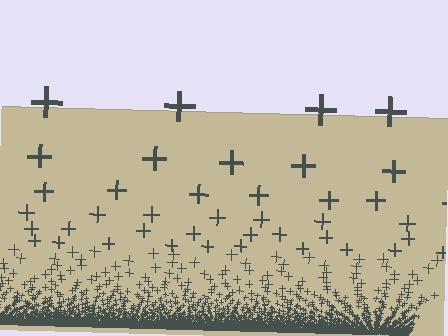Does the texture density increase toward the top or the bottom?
Density increases toward the bottom.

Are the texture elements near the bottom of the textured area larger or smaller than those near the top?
Smaller. The gradient is inverted — elements near the bottom are smaller and denser.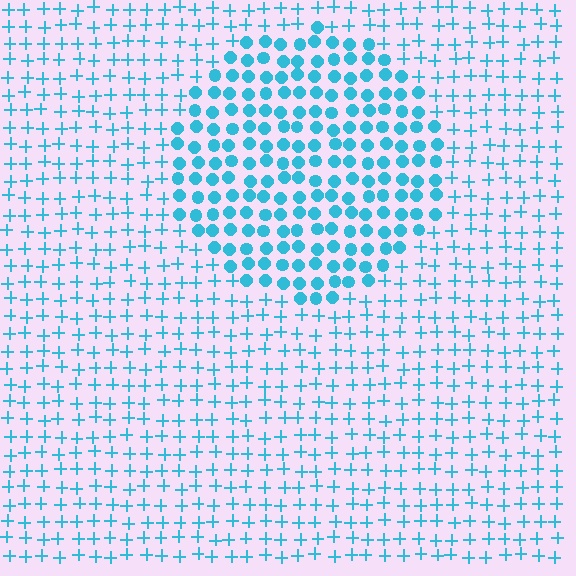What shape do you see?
I see a circle.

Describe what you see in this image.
The image is filled with small cyan elements arranged in a uniform grid. A circle-shaped region contains circles, while the surrounding area contains plus signs. The boundary is defined purely by the change in element shape.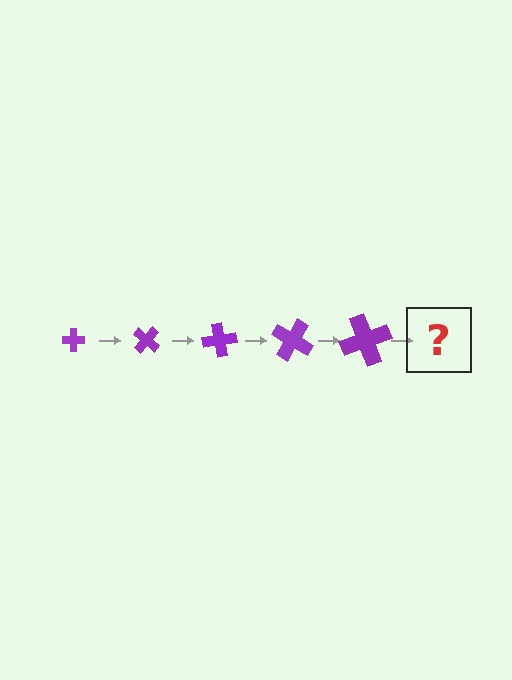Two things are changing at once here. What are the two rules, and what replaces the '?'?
The two rules are that the cross grows larger each step and it rotates 40 degrees each step. The '?' should be a cross, larger than the previous one and rotated 200 degrees from the start.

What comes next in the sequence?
The next element should be a cross, larger than the previous one and rotated 200 degrees from the start.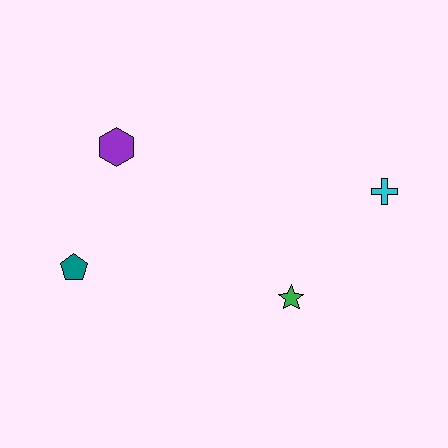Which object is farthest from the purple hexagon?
The cyan cross is farthest from the purple hexagon.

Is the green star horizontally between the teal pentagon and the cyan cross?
Yes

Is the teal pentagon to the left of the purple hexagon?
Yes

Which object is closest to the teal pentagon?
The purple hexagon is closest to the teal pentagon.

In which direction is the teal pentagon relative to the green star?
The teal pentagon is to the left of the green star.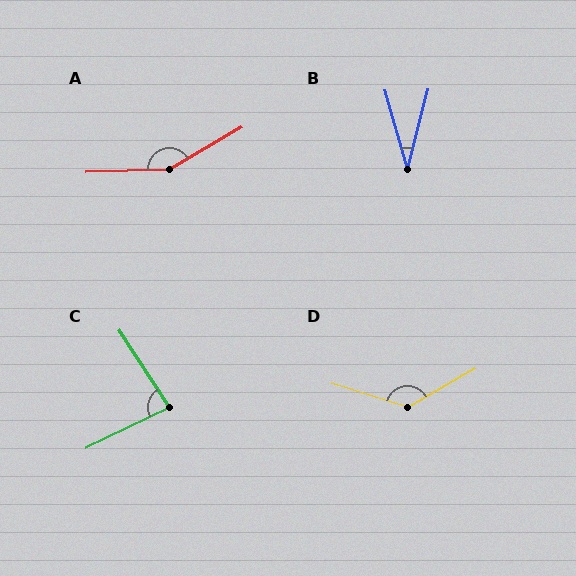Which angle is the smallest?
B, at approximately 31 degrees.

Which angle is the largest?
A, at approximately 151 degrees.